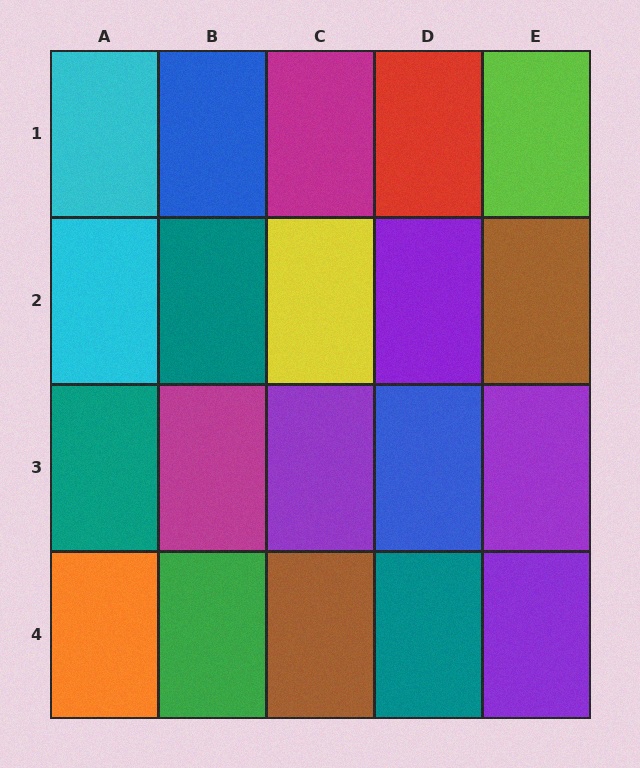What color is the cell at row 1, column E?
Lime.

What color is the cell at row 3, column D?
Blue.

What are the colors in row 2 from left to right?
Cyan, teal, yellow, purple, brown.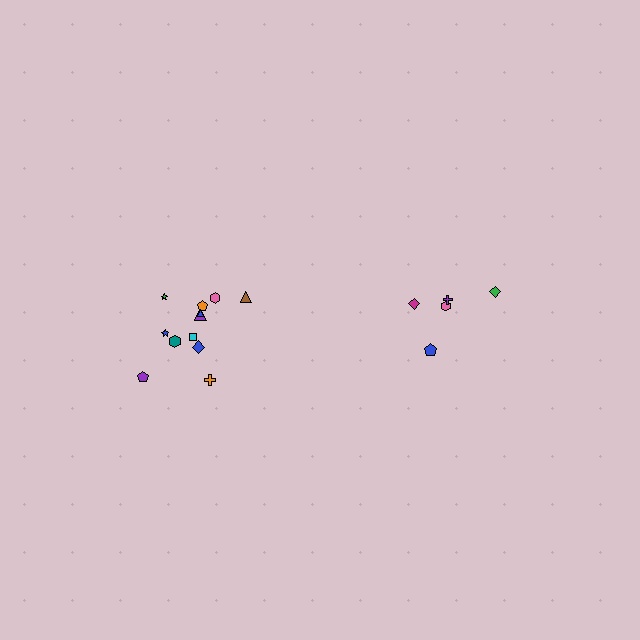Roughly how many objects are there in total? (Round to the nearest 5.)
Roughly 15 objects in total.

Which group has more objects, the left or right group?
The left group.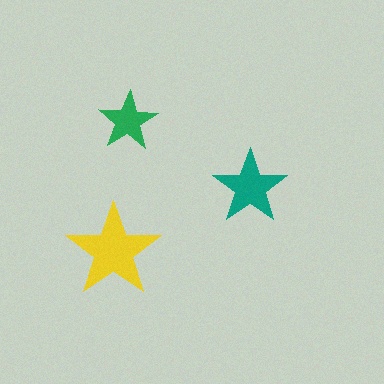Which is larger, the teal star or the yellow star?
The yellow one.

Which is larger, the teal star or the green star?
The teal one.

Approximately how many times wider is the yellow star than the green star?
About 1.5 times wider.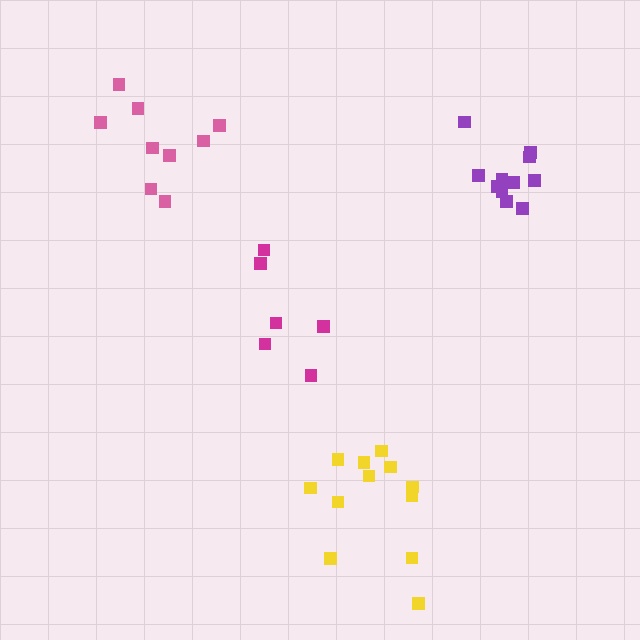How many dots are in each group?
Group 1: 6 dots, Group 2: 11 dots, Group 3: 9 dots, Group 4: 12 dots (38 total).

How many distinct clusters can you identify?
There are 4 distinct clusters.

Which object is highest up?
The pink cluster is topmost.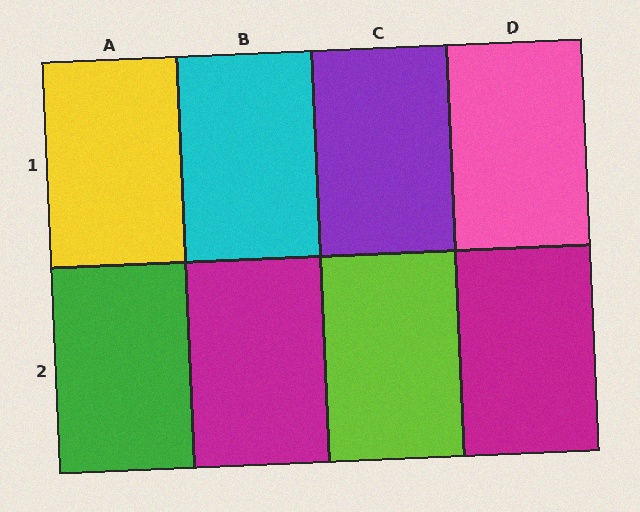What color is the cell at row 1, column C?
Purple.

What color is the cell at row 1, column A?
Yellow.